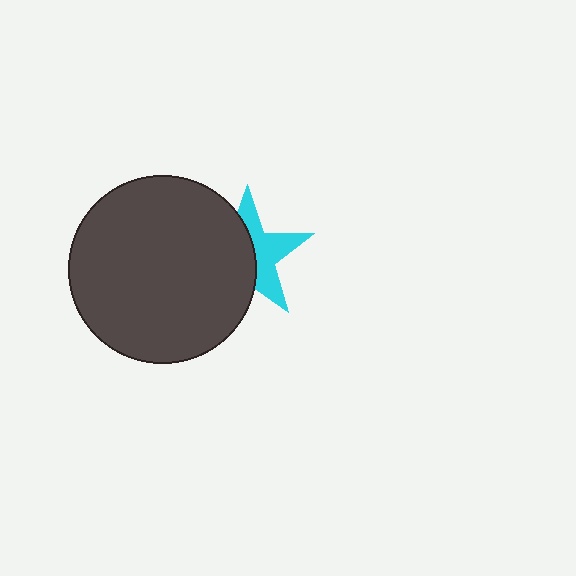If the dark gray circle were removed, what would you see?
You would see the complete cyan star.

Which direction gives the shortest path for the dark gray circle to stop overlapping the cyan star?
Moving left gives the shortest separation.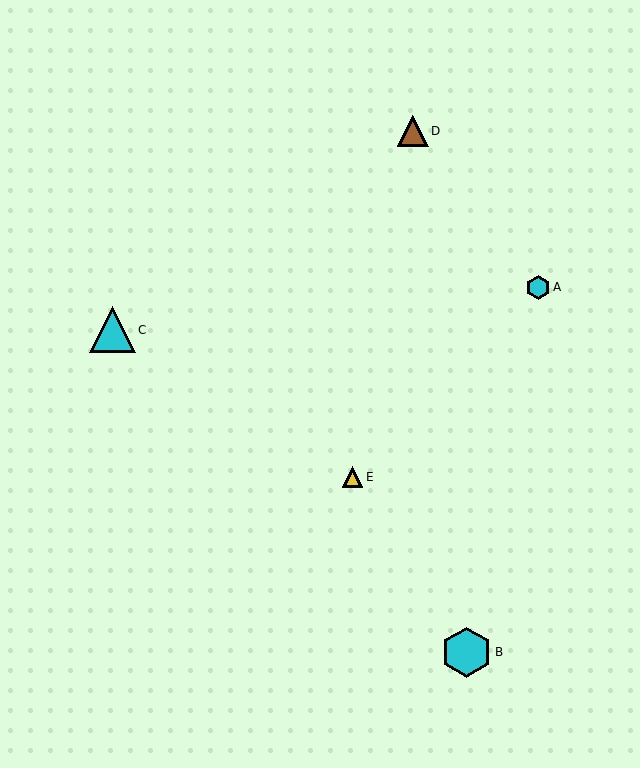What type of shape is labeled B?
Shape B is a cyan hexagon.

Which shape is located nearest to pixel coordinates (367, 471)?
The yellow triangle (labeled E) at (353, 477) is nearest to that location.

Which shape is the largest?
The cyan hexagon (labeled B) is the largest.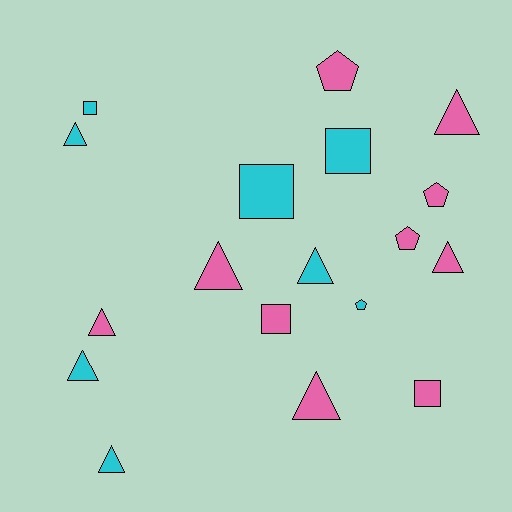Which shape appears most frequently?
Triangle, with 9 objects.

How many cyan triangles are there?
There are 4 cyan triangles.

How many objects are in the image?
There are 18 objects.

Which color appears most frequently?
Pink, with 10 objects.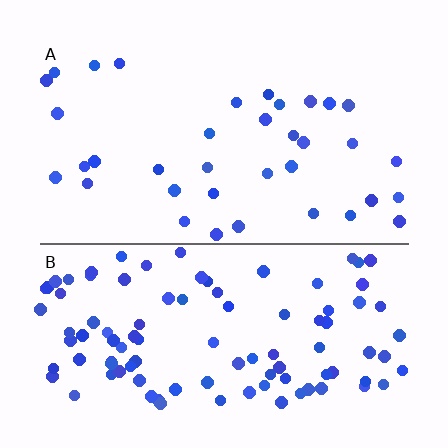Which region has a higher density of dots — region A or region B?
B (the bottom).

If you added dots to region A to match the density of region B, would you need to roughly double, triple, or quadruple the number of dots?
Approximately triple.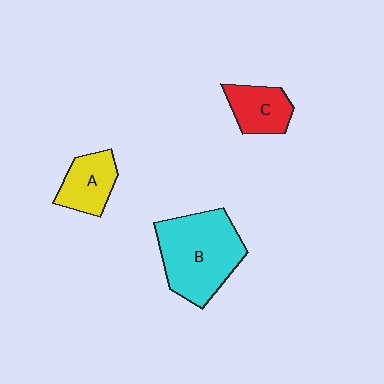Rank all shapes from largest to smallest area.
From largest to smallest: B (cyan), A (yellow), C (red).